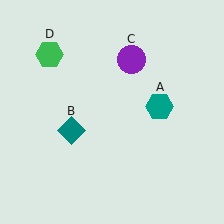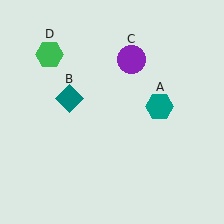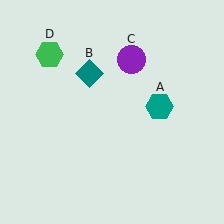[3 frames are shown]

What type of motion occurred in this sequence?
The teal diamond (object B) rotated clockwise around the center of the scene.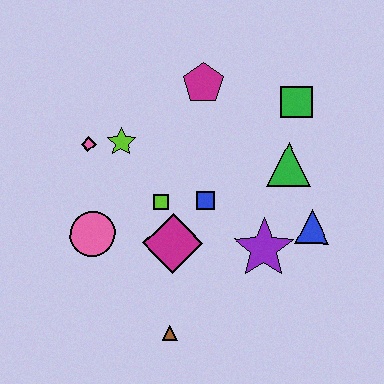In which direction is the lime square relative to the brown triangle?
The lime square is above the brown triangle.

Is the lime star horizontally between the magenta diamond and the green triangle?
No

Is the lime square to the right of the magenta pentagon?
No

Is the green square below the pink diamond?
No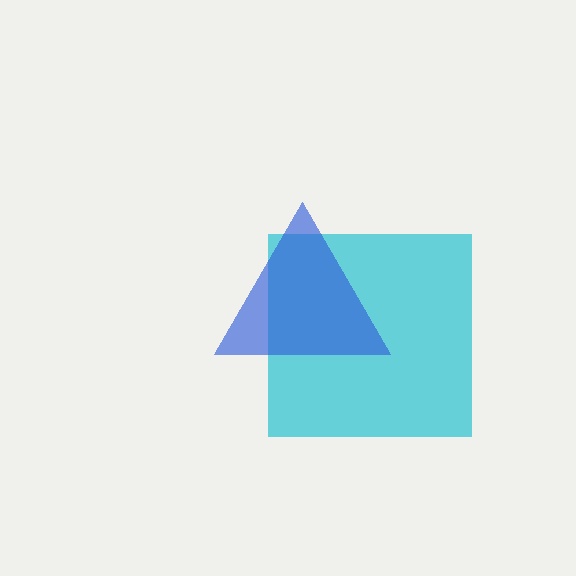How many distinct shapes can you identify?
There are 2 distinct shapes: a cyan square, a blue triangle.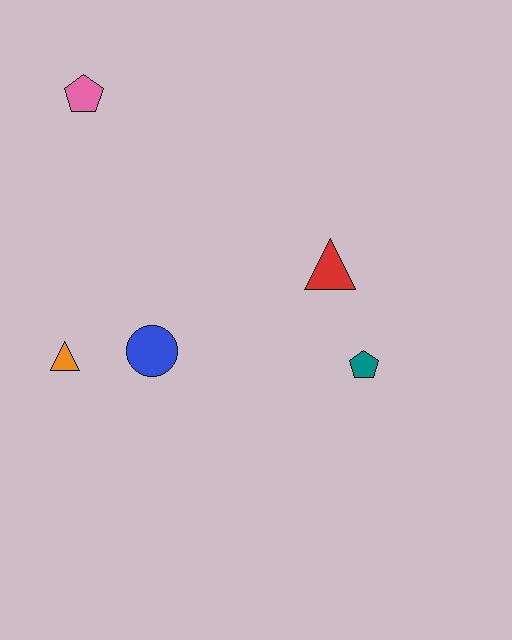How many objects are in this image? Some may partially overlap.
There are 5 objects.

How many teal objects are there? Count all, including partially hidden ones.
There is 1 teal object.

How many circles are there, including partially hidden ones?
There is 1 circle.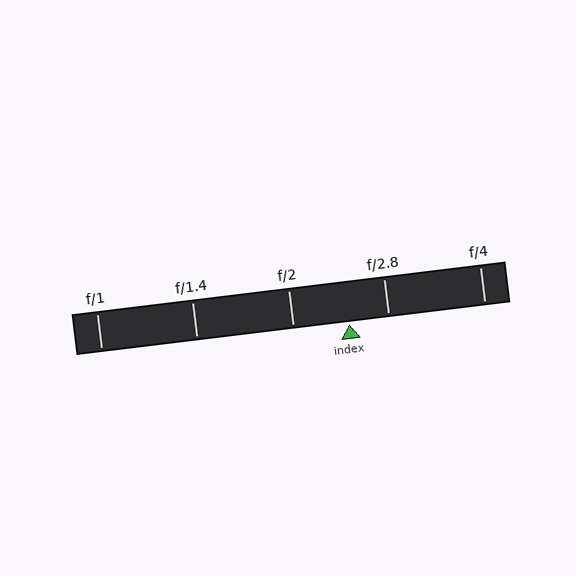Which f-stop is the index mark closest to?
The index mark is closest to f/2.8.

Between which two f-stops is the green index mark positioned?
The index mark is between f/2 and f/2.8.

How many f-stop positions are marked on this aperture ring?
There are 5 f-stop positions marked.